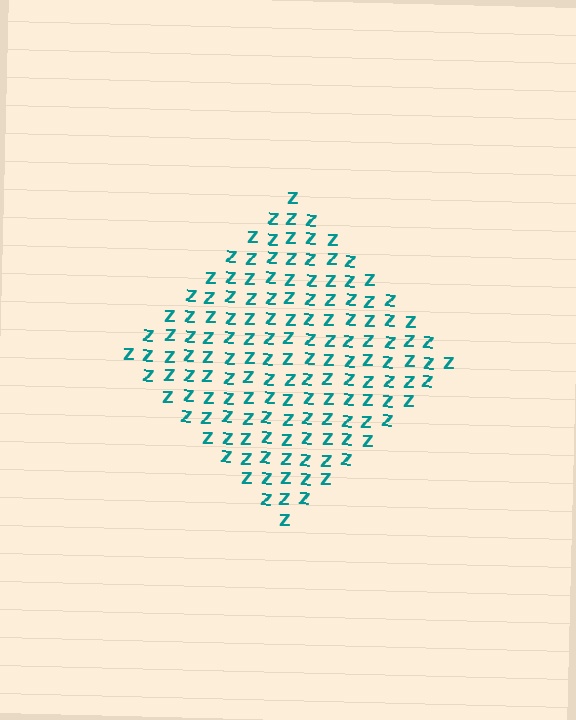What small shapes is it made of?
It is made of small letter Z's.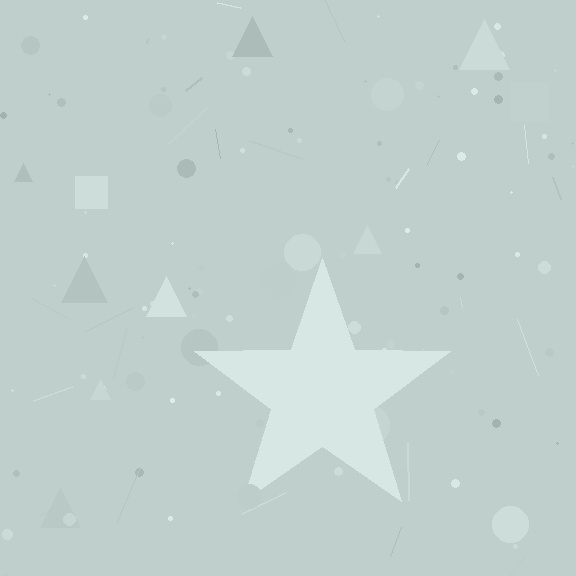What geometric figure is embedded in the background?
A star is embedded in the background.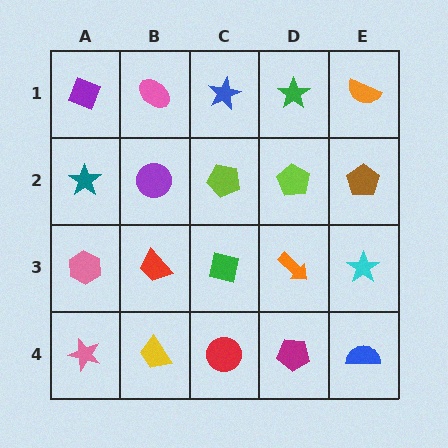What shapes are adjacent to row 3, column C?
A lime pentagon (row 2, column C), a red circle (row 4, column C), a red trapezoid (row 3, column B), an orange arrow (row 3, column D).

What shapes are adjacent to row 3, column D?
A lime pentagon (row 2, column D), a magenta pentagon (row 4, column D), a green square (row 3, column C), a cyan star (row 3, column E).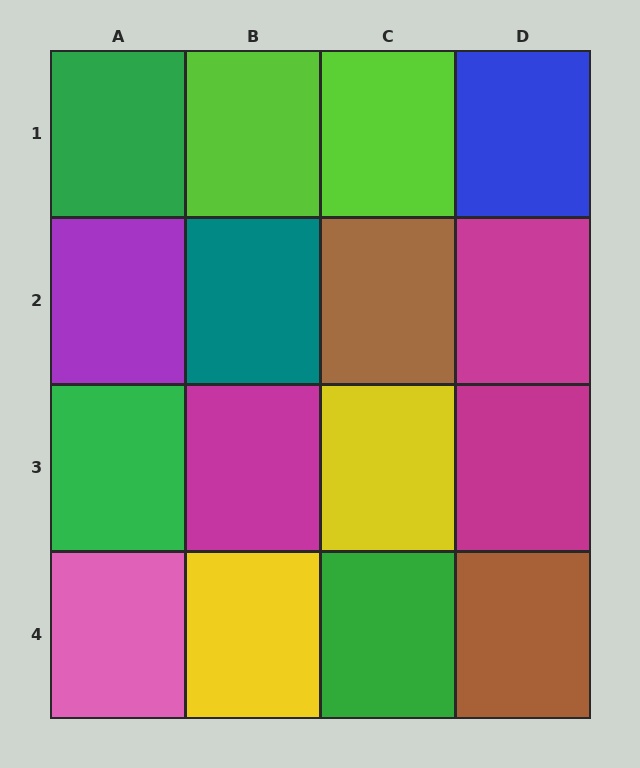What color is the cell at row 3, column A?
Green.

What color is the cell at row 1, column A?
Green.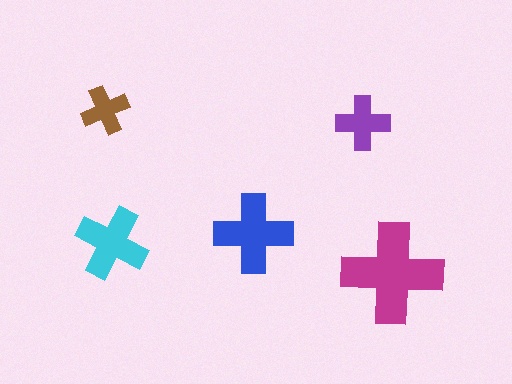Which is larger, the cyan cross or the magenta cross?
The magenta one.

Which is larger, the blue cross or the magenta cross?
The magenta one.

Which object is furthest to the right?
The magenta cross is rightmost.